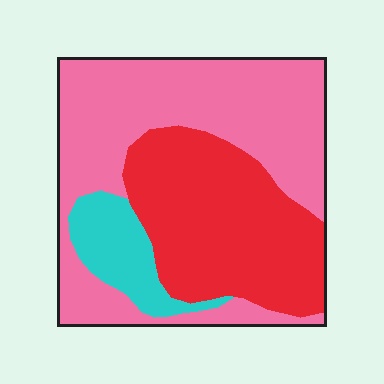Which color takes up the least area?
Cyan, at roughly 10%.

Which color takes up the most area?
Pink, at roughly 50%.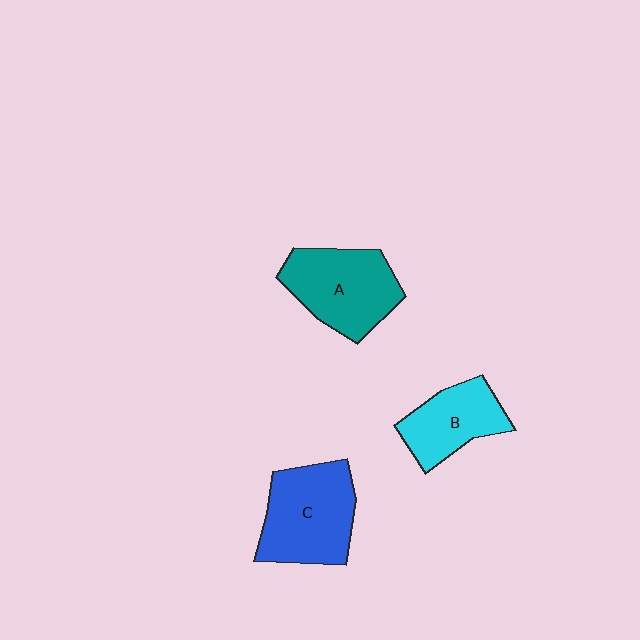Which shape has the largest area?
Shape C (blue).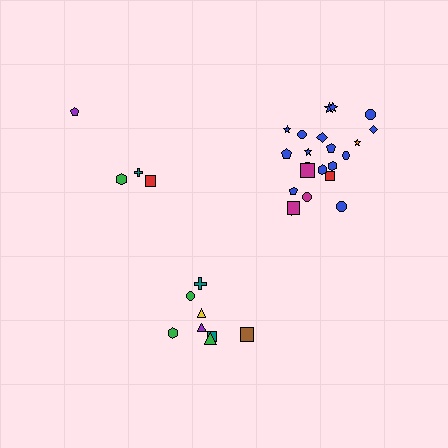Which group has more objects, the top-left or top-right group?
The top-right group.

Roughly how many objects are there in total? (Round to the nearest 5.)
Roughly 35 objects in total.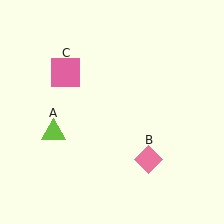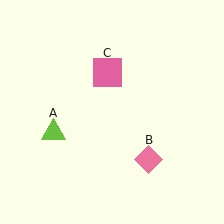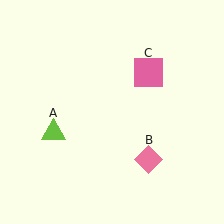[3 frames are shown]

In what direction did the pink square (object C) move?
The pink square (object C) moved right.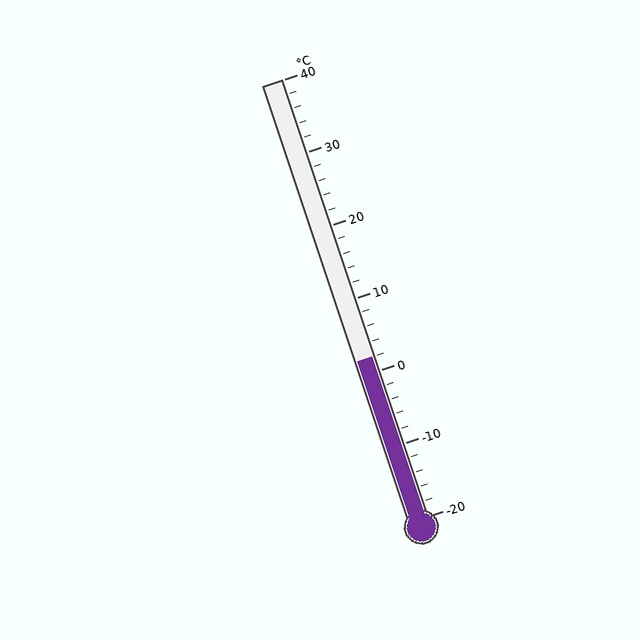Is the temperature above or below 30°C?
The temperature is below 30°C.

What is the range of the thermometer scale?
The thermometer scale ranges from -20°C to 40°C.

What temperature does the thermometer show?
The thermometer shows approximately 2°C.